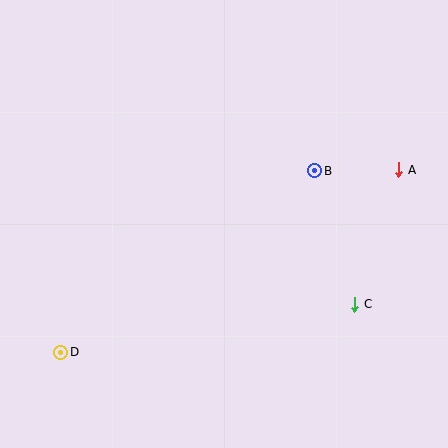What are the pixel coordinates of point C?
Point C is at (355, 304).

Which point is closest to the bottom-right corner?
Point C is closest to the bottom-right corner.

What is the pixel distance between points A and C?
The distance between A and C is 141 pixels.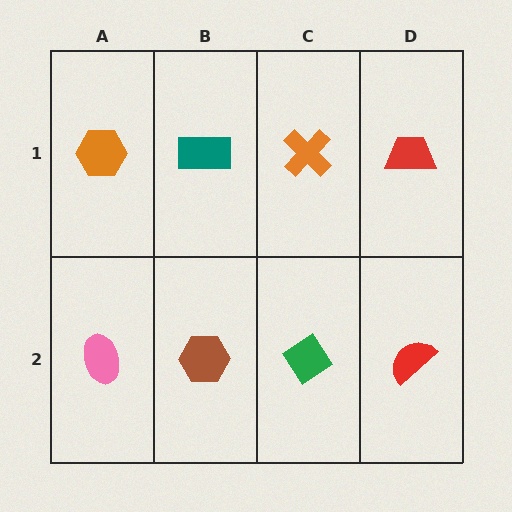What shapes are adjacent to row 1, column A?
A pink ellipse (row 2, column A), a teal rectangle (row 1, column B).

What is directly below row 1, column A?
A pink ellipse.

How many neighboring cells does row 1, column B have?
3.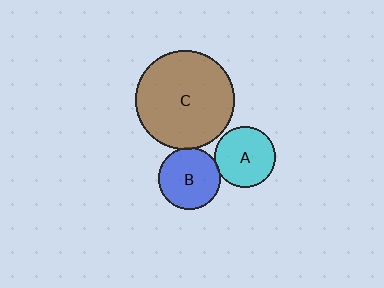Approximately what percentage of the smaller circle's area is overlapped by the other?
Approximately 5%.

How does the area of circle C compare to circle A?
Approximately 2.6 times.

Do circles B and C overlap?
Yes.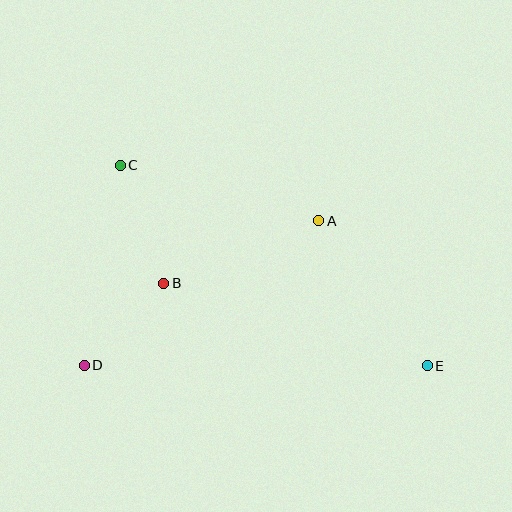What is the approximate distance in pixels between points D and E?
The distance between D and E is approximately 343 pixels.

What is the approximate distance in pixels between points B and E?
The distance between B and E is approximately 276 pixels.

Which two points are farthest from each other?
Points C and E are farthest from each other.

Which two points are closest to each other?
Points B and D are closest to each other.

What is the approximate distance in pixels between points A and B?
The distance between A and B is approximately 167 pixels.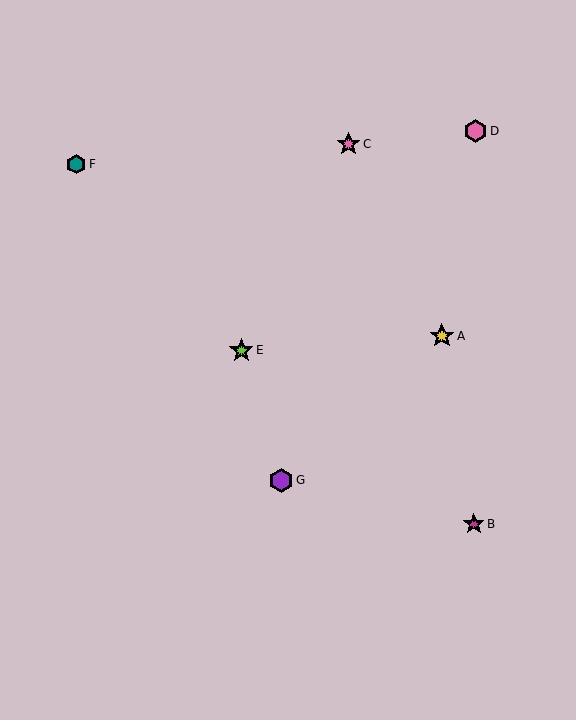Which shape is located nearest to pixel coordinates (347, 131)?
The pink star (labeled C) at (348, 144) is nearest to that location.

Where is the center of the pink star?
The center of the pink star is at (348, 144).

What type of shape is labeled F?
Shape F is a teal hexagon.